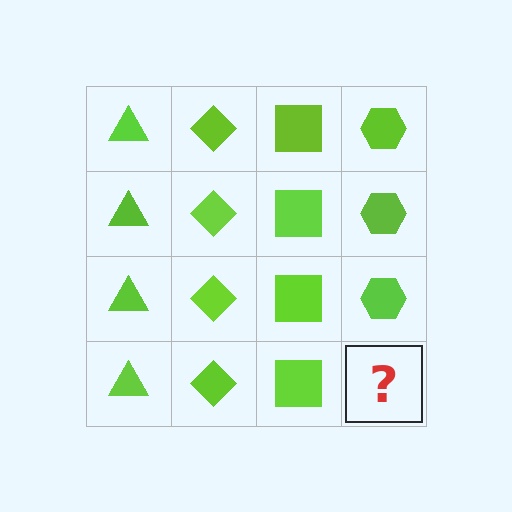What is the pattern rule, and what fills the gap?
The rule is that each column has a consistent shape. The gap should be filled with a lime hexagon.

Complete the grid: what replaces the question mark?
The question mark should be replaced with a lime hexagon.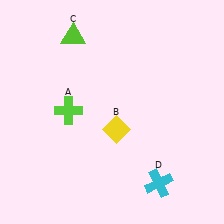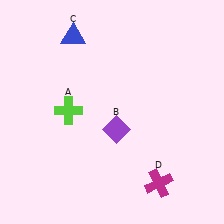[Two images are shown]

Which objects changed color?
B changed from yellow to purple. C changed from lime to blue. D changed from cyan to magenta.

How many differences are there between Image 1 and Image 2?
There are 3 differences between the two images.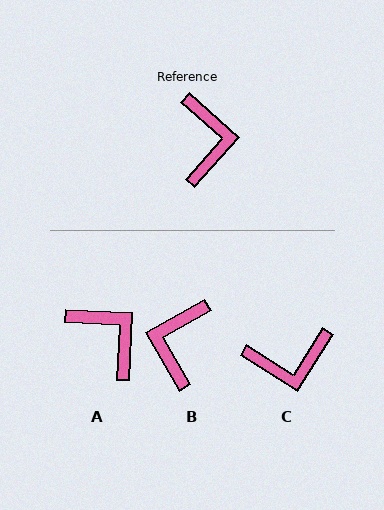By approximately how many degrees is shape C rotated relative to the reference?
Approximately 81 degrees clockwise.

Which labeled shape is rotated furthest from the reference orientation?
B, about 161 degrees away.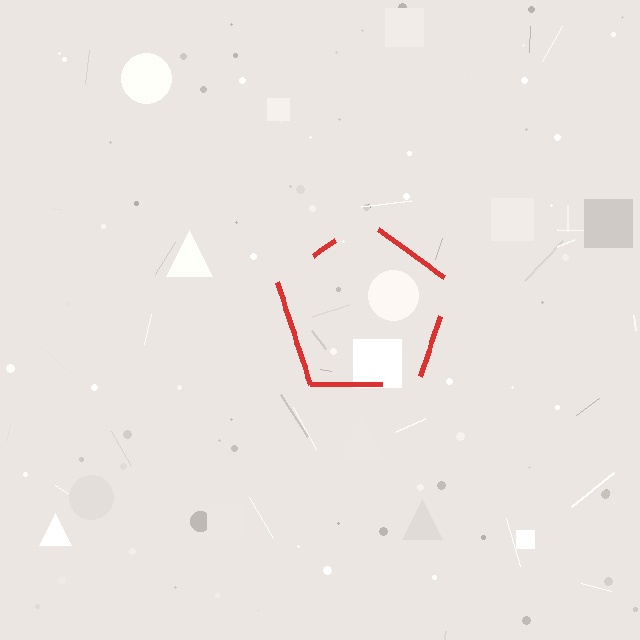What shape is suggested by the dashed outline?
The dashed outline suggests a pentagon.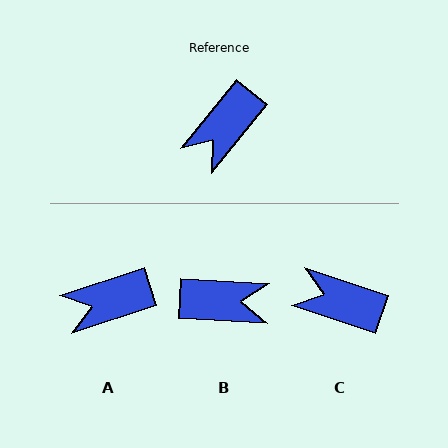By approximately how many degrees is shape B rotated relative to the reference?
Approximately 125 degrees counter-clockwise.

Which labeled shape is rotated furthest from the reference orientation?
B, about 125 degrees away.